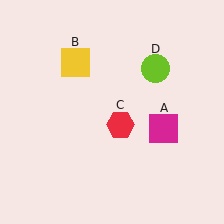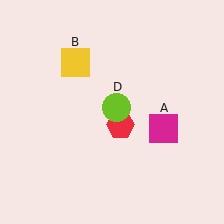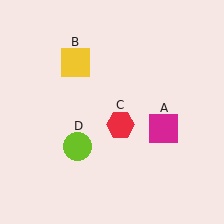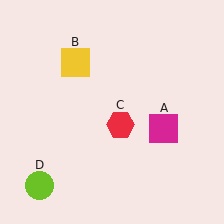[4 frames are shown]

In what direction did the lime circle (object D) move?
The lime circle (object D) moved down and to the left.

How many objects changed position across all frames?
1 object changed position: lime circle (object D).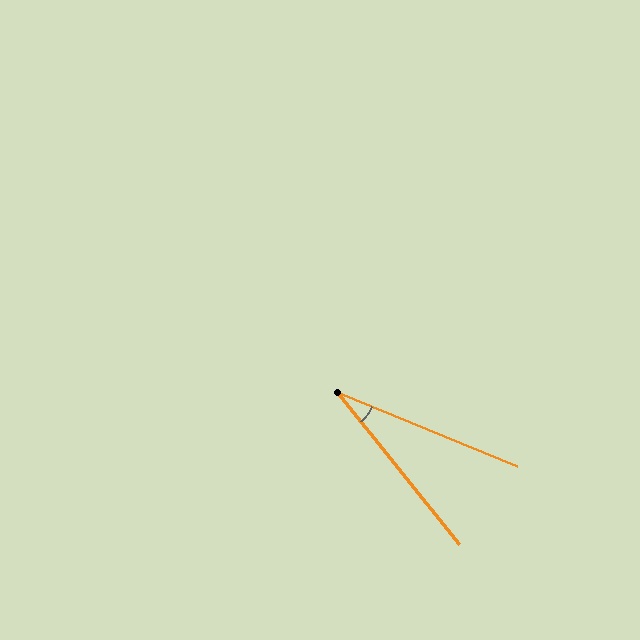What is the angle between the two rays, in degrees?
Approximately 29 degrees.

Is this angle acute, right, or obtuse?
It is acute.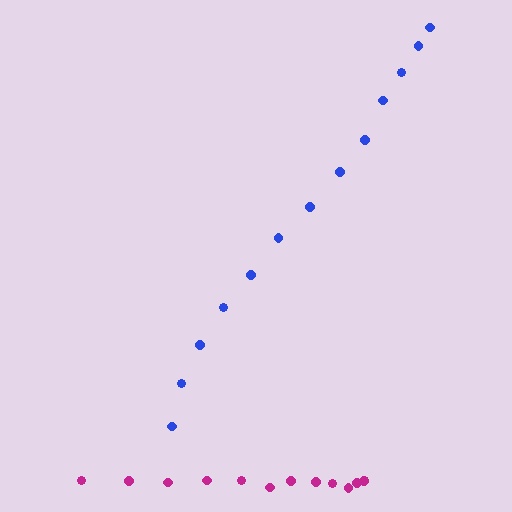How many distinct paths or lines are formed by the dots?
There are 2 distinct paths.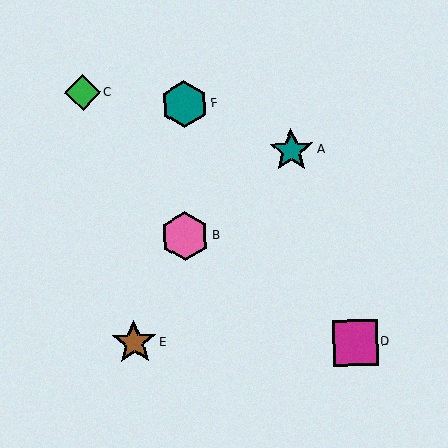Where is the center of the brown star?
The center of the brown star is at (134, 342).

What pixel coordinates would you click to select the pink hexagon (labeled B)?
Click at (185, 236) to select the pink hexagon B.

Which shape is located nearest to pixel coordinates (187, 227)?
The pink hexagon (labeled B) at (185, 236) is nearest to that location.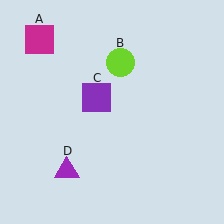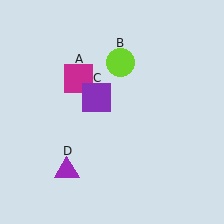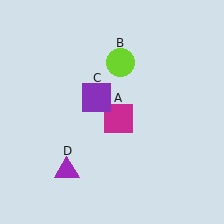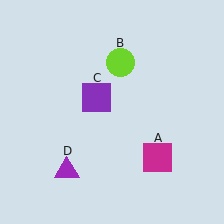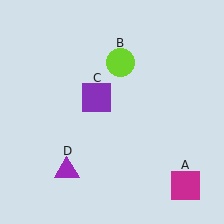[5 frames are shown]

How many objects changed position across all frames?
1 object changed position: magenta square (object A).